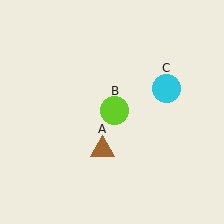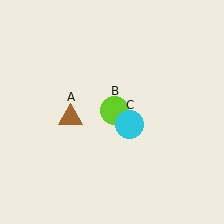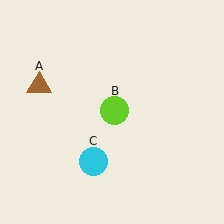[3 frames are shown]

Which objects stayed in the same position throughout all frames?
Lime circle (object B) remained stationary.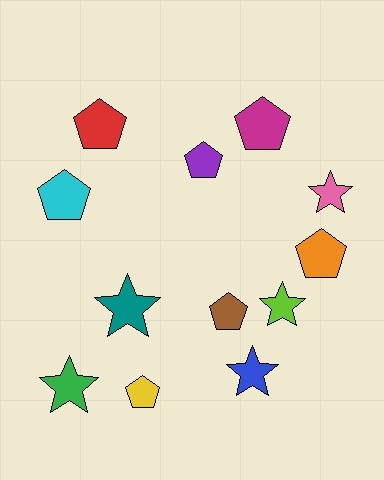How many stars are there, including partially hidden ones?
There are 5 stars.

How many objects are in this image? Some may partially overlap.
There are 12 objects.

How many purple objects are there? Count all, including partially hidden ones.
There is 1 purple object.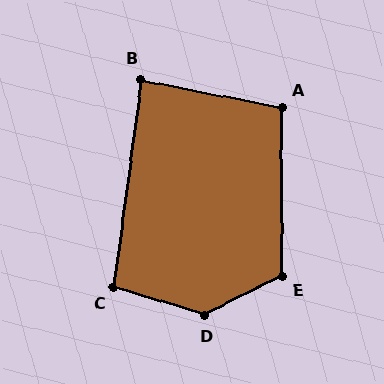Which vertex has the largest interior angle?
D, at approximately 137 degrees.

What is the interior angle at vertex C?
Approximately 99 degrees (obtuse).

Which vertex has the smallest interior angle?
B, at approximately 86 degrees.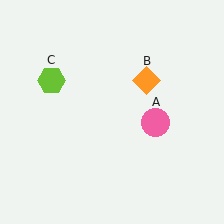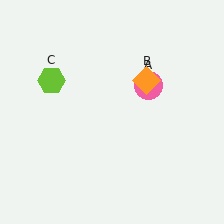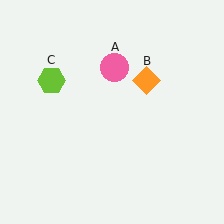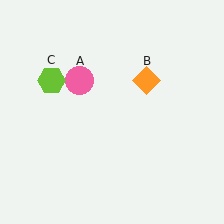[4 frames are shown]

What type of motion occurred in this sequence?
The pink circle (object A) rotated counterclockwise around the center of the scene.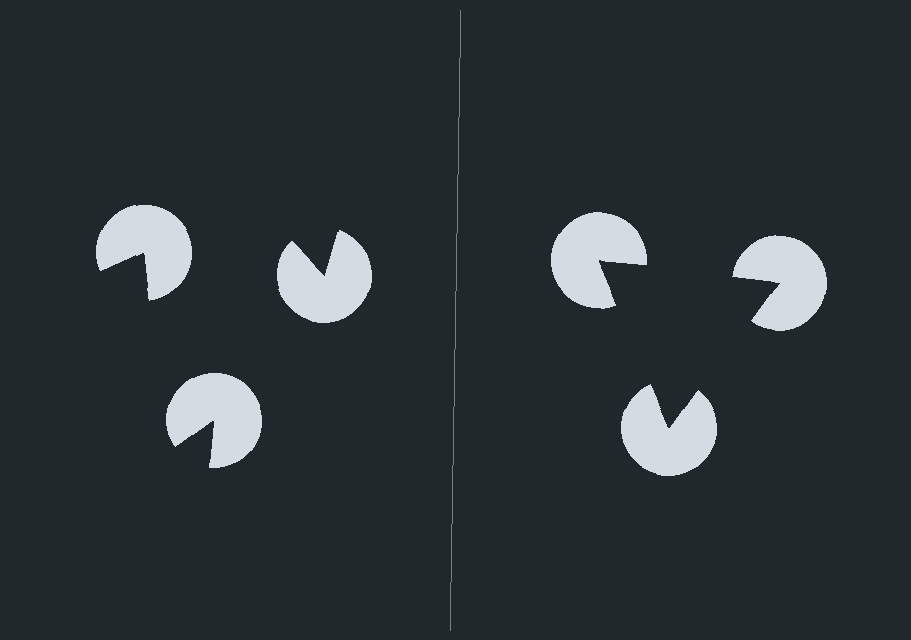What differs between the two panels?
The pac-man discs are positioned identically on both sides; only the wedge orientations differ. On the right they align to a triangle; on the left they are misaligned.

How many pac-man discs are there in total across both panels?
6 — 3 on each side.